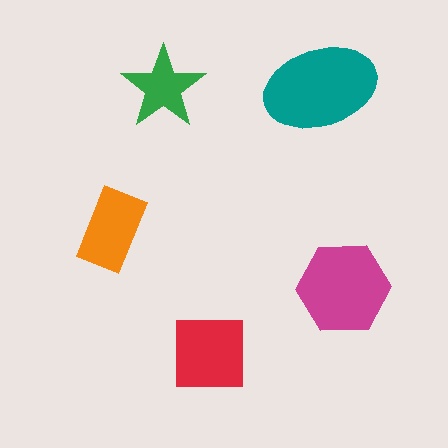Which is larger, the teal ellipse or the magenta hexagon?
The teal ellipse.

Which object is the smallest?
The green star.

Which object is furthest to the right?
The magenta hexagon is rightmost.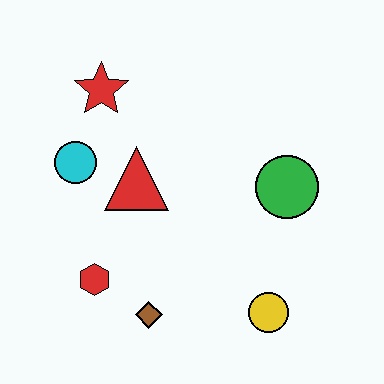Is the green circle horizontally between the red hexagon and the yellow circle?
No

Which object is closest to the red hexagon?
The brown diamond is closest to the red hexagon.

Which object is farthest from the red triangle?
The yellow circle is farthest from the red triangle.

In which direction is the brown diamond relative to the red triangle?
The brown diamond is below the red triangle.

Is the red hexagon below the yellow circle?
No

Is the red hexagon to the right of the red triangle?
No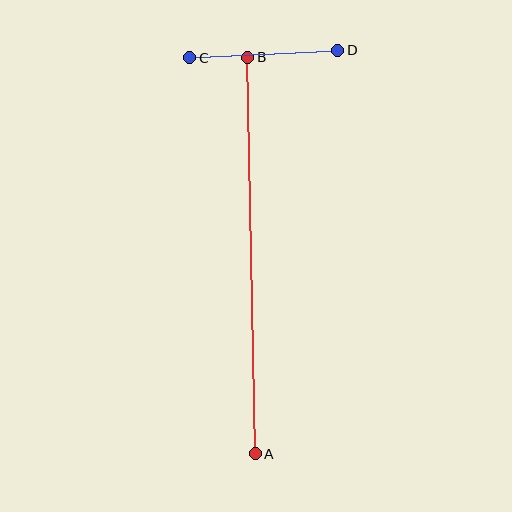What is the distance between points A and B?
The distance is approximately 396 pixels.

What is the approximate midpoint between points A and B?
The midpoint is at approximately (251, 256) pixels.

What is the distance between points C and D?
The distance is approximately 148 pixels.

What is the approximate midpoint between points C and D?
The midpoint is at approximately (264, 54) pixels.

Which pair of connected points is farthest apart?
Points A and B are farthest apart.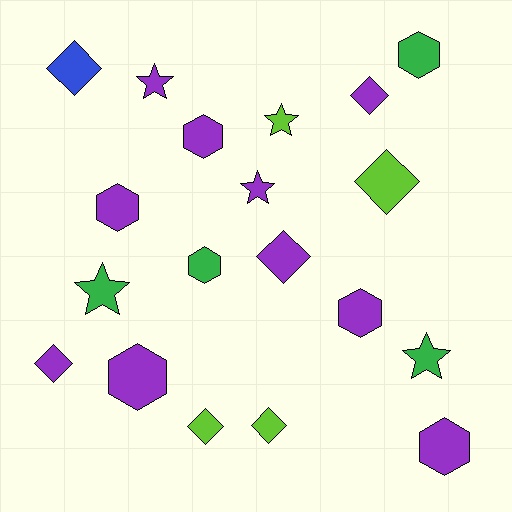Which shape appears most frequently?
Diamond, with 7 objects.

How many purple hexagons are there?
There are 5 purple hexagons.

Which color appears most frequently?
Purple, with 10 objects.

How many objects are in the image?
There are 19 objects.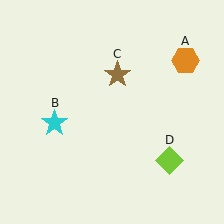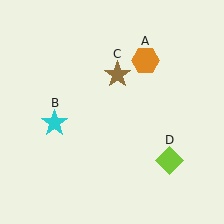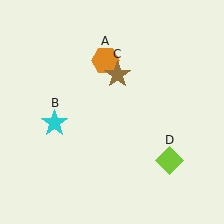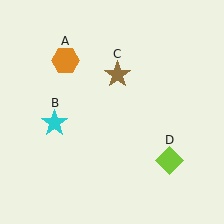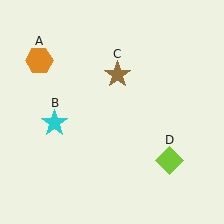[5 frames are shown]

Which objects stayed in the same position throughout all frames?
Cyan star (object B) and brown star (object C) and lime diamond (object D) remained stationary.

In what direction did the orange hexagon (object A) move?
The orange hexagon (object A) moved left.